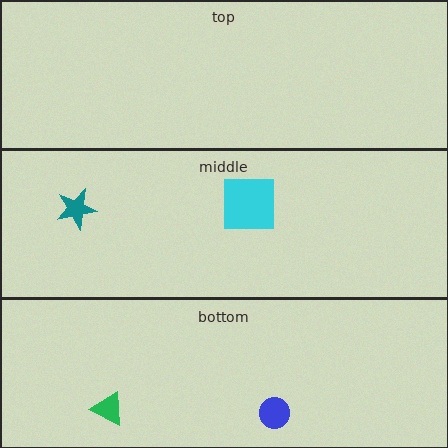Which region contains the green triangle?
The bottom region.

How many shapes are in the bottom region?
2.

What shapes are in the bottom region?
The blue circle, the green triangle.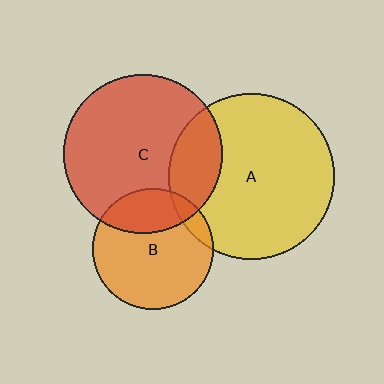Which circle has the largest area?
Circle A (yellow).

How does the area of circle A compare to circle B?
Approximately 1.9 times.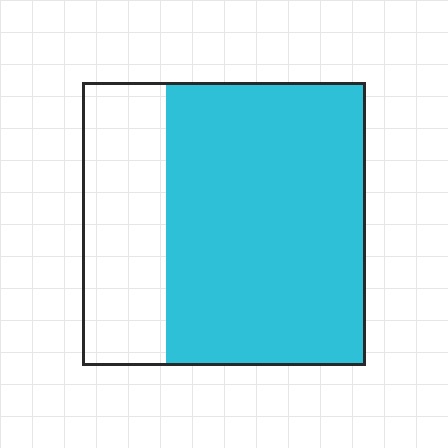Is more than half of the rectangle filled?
Yes.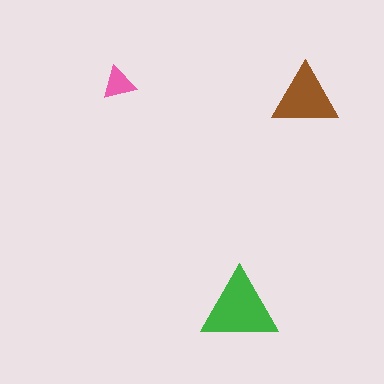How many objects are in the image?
There are 3 objects in the image.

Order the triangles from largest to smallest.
the green one, the brown one, the pink one.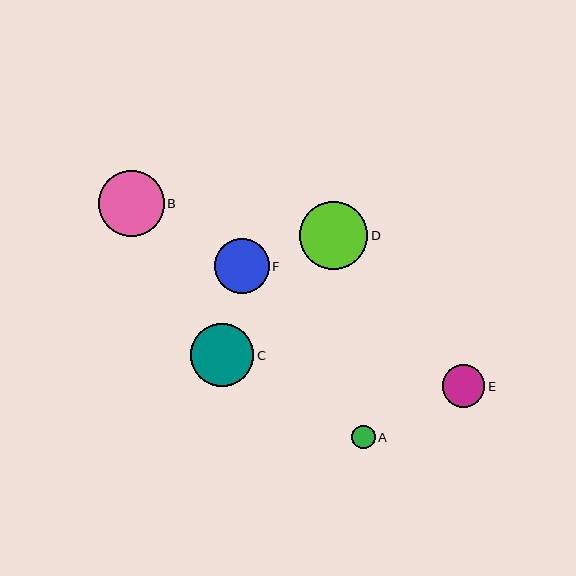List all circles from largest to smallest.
From largest to smallest: D, B, C, F, E, A.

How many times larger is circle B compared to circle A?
Circle B is approximately 2.8 times the size of circle A.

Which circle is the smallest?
Circle A is the smallest with a size of approximately 23 pixels.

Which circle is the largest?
Circle D is the largest with a size of approximately 68 pixels.